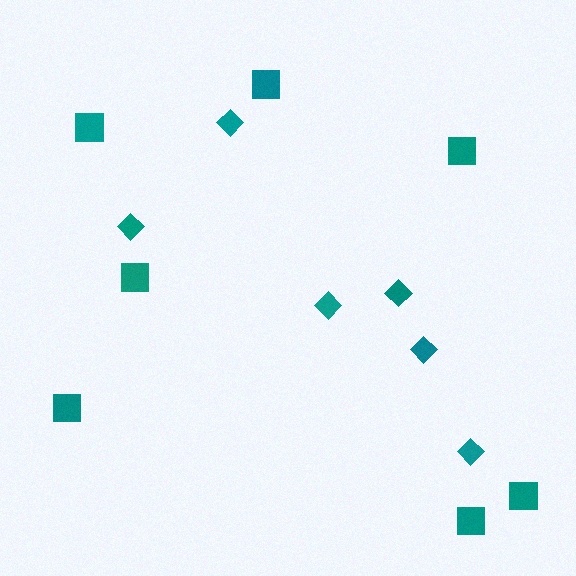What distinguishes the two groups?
There are 2 groups: one group of diamonds (6) and one group of squares (7).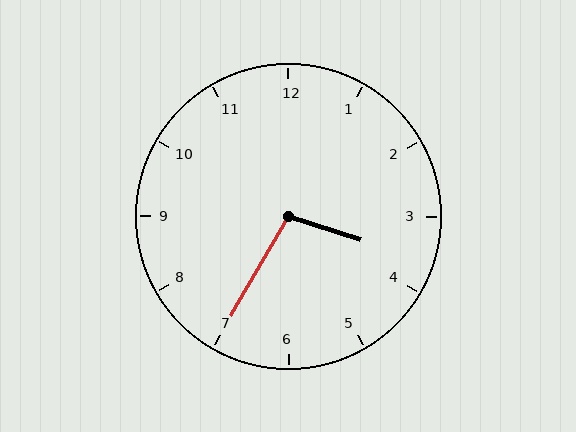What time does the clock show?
3:35.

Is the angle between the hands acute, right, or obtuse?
It is obtuse.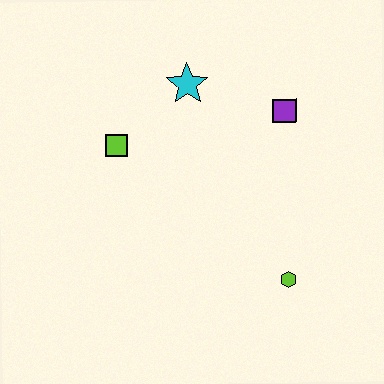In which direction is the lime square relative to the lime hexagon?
The lime square is to the left of the lime hexagon.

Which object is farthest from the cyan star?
The lime hexagon is farthest from the cyan star.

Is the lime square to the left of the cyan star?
Yes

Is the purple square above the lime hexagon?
Yes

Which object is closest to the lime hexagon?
The purple square is closest to the lime hexagon.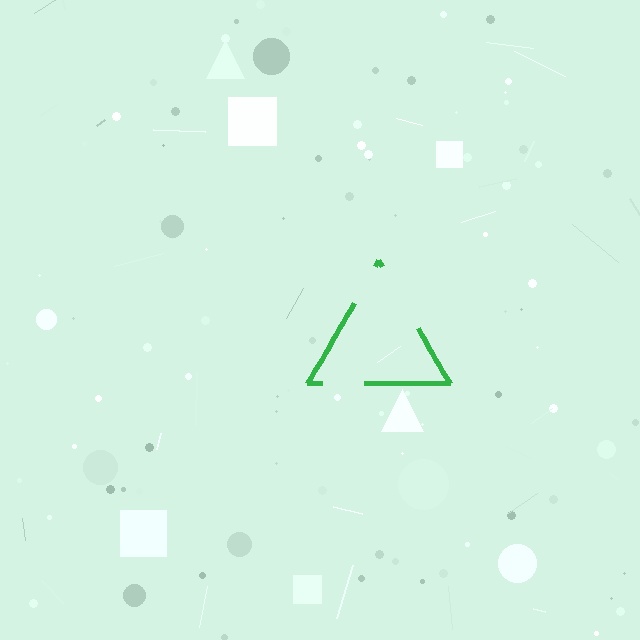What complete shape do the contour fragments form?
The contour fragments form a triangle.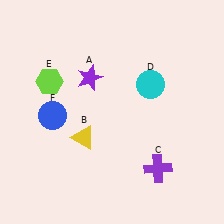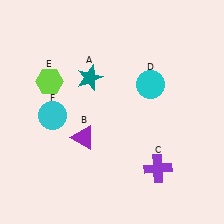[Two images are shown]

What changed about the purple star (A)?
In Image 1, A is purple. In Image 2, it changed to teal.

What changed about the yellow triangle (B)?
In Image 1, B is yellow. In Image 2, it changed to purple.